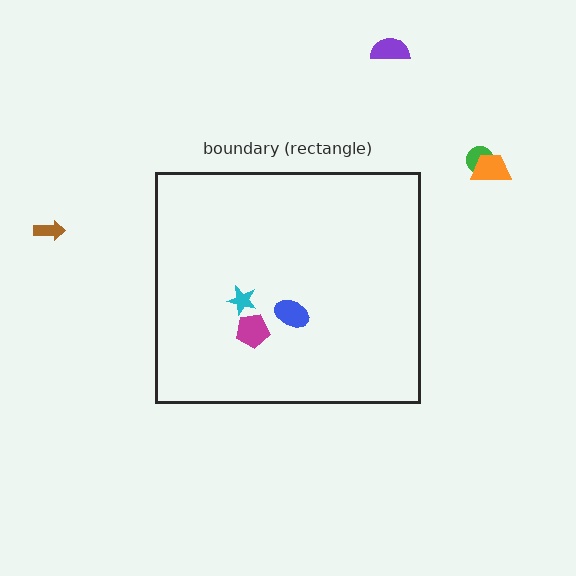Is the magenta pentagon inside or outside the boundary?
Inside.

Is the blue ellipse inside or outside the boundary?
Inside.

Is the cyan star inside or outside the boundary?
Inside.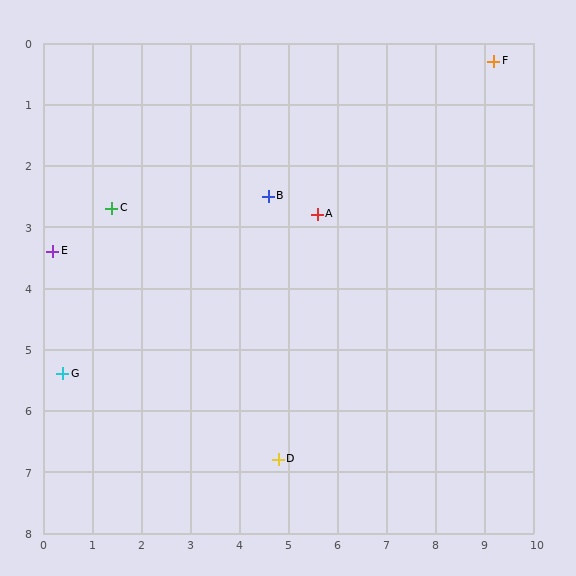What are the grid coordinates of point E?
Point E is at approximately (0.2, 3.4).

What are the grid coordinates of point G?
Point G is at approximately (0.4, 5.4).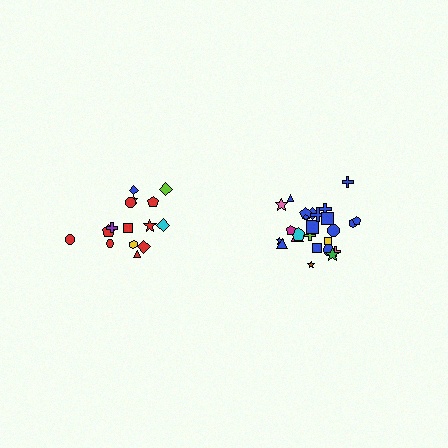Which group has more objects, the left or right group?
The right group.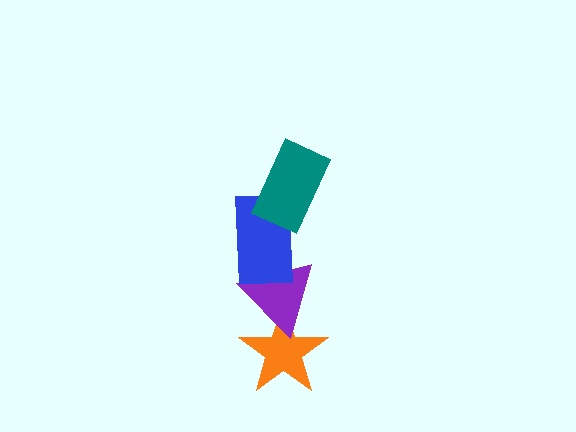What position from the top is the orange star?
The orange star is 4th from the top.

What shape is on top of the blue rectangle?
The teal rectangle is on top of the blue rectangle.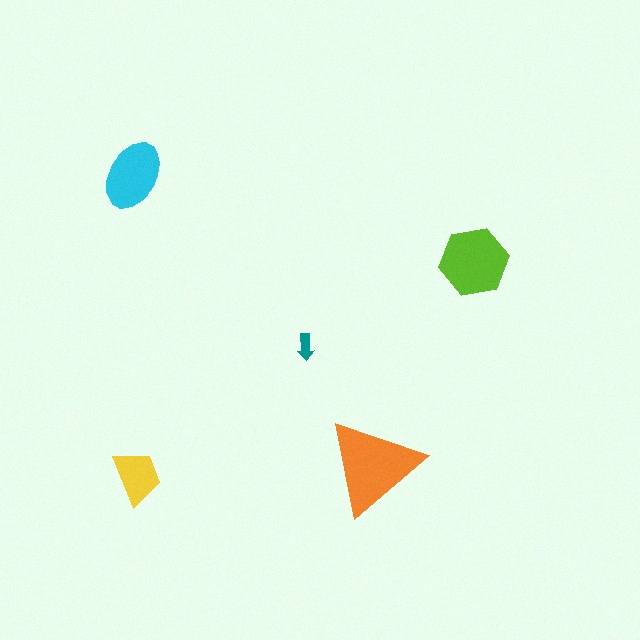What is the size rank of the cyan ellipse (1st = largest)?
3rd.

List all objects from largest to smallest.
The orange triangle, the lime hexagon, the cyan ellipse, the yellow trapezoid, the teal arrow.